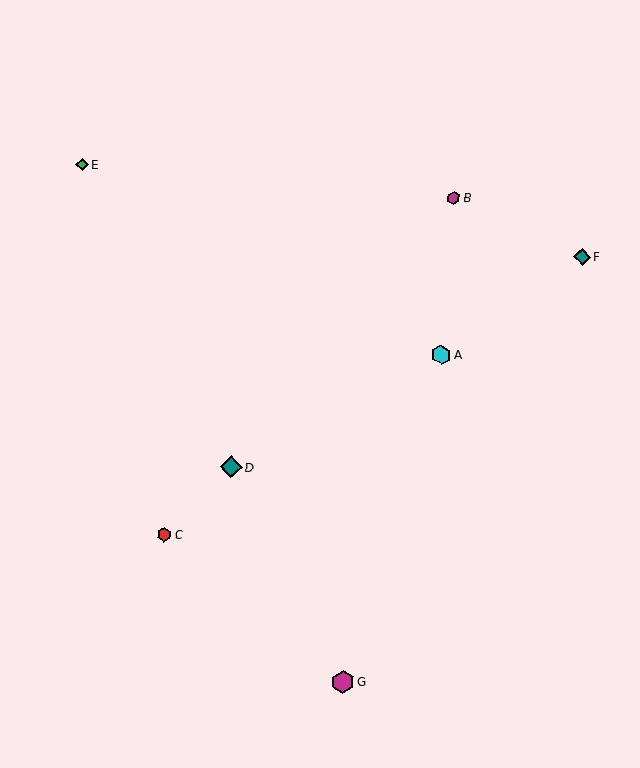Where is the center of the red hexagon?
The center of the red hexagon is at (164, 535).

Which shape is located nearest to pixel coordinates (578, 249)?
The teal diamond (labeled F) at (582, 257) is nearest to that location.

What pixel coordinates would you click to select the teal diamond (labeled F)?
Click at (582, 257) to select the teal diamond F.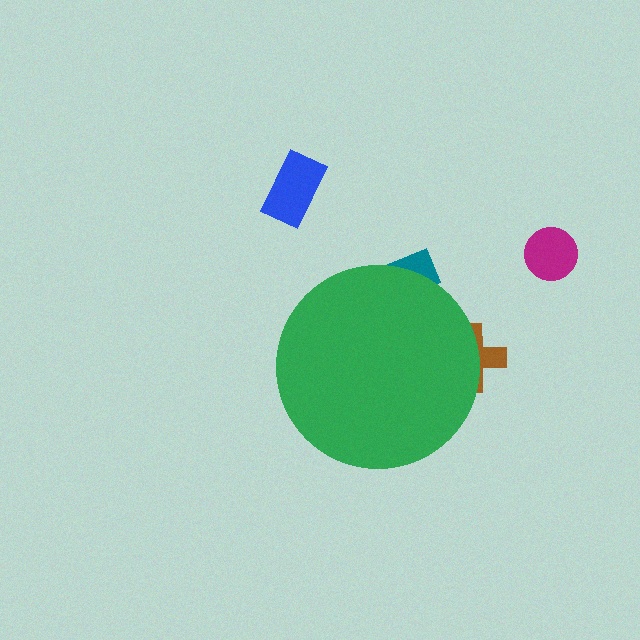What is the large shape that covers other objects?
A green circle.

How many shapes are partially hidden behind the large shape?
2 shapes are partially hidden.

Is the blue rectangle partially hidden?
No, the blue rectangle is fully visible.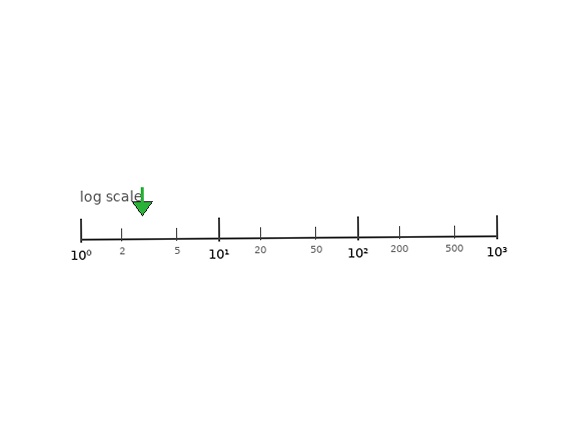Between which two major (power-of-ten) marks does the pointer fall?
The pointer is between 1 and 10.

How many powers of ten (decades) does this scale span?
The scale spans 3 decades, from 1 to 1000.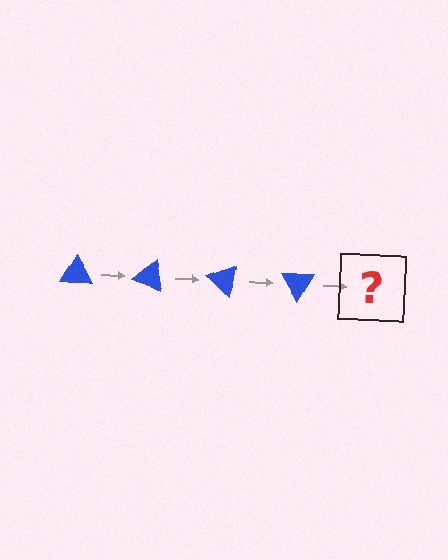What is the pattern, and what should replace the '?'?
The pattern is that the triangle rotates 20 degrees each step. The '?' should be a blue triangle rotated 80 degrees.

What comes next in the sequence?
The next element should be a blue triangle rotated 80 degrees.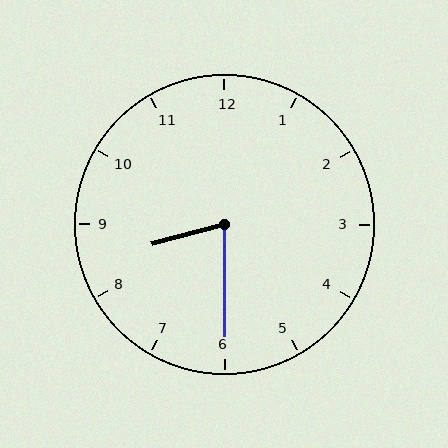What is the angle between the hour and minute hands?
Approximately 75 degrees.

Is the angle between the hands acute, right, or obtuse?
It is acute.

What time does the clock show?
8:30.